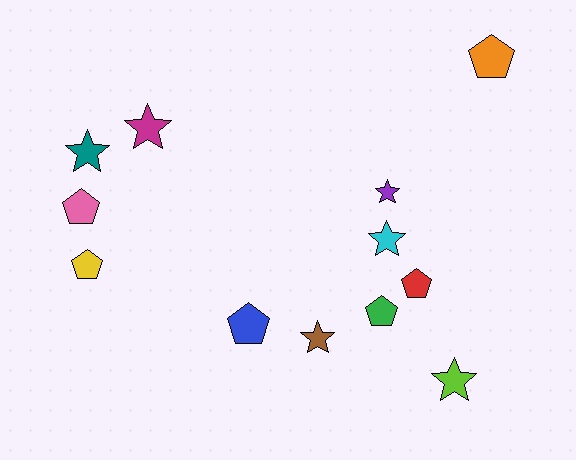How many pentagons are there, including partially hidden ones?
There are 6 pentagons.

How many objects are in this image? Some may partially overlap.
There are 12 objects.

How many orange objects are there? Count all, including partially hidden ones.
There is 1 orange object.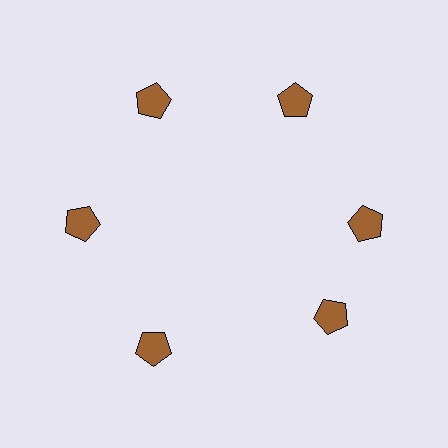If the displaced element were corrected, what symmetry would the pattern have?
It would have 6-fold rotational symmetry — the pattern would map onto itself every 60 degrees.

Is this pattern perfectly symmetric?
No. The 6 brown pentagons are arranged in a ring, but one element near the 5 o'clock position is rotated out of alignment along the ring, breaking the 6-fold rotational symmetry.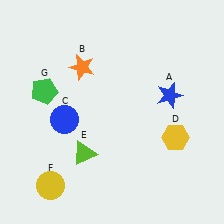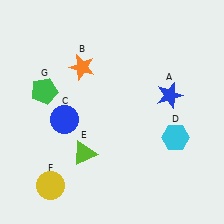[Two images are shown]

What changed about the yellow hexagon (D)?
In Image 1, D is yellow. In Image 2, it changed to cyan.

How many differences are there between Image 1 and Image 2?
There is 1 difference between the two images.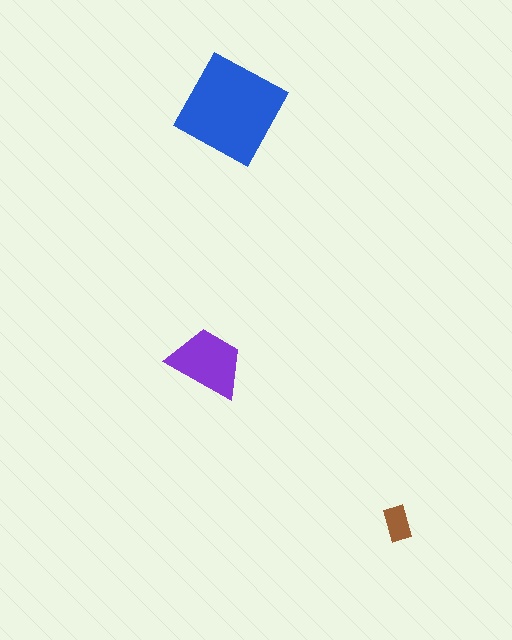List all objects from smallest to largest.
The brown rectangle, the purple trapezoid, the blue diamond.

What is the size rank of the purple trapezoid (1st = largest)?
2nd.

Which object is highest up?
The blue diamond is topmost.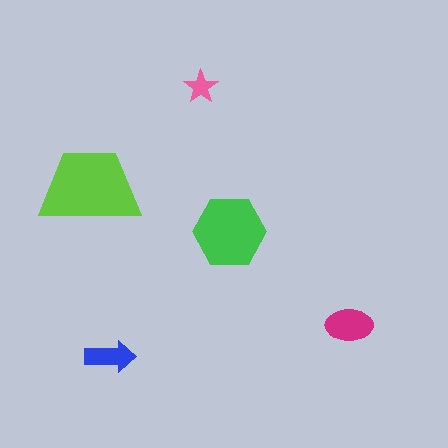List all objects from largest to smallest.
The lime trapezoid, the green hexagon, the magenta ellipse, the blue arrow, the pink star.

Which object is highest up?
The pink star is topmost.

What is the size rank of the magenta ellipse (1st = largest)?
3rd.